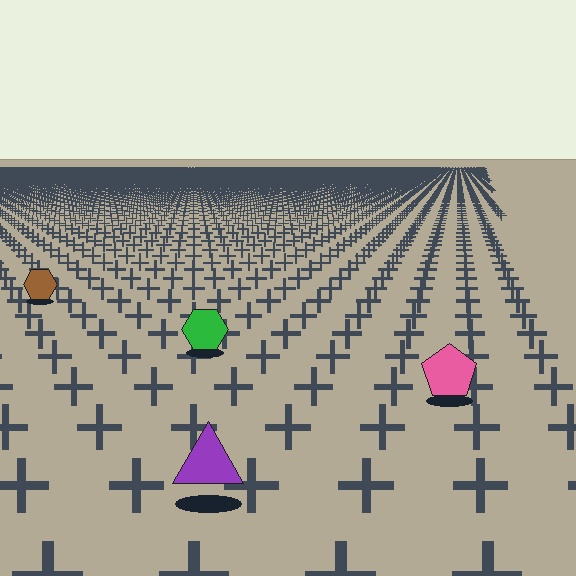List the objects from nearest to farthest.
From nearest to farthest: the purple triangle, the pink pentagon, the green hexagon, the brown hexagon.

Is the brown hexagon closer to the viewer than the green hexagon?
No. The green hexagon is closer — you can tell from the texture gradient: the ground texture is coarser near it.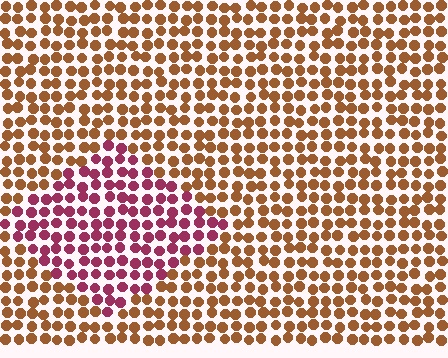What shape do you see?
I see a diamond.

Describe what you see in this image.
The image is filled with small brown elements in a uniform arrangement. A diamond-shaped region is visible where the elements are tinted to a slightly different hue, forming a subtle color boundary.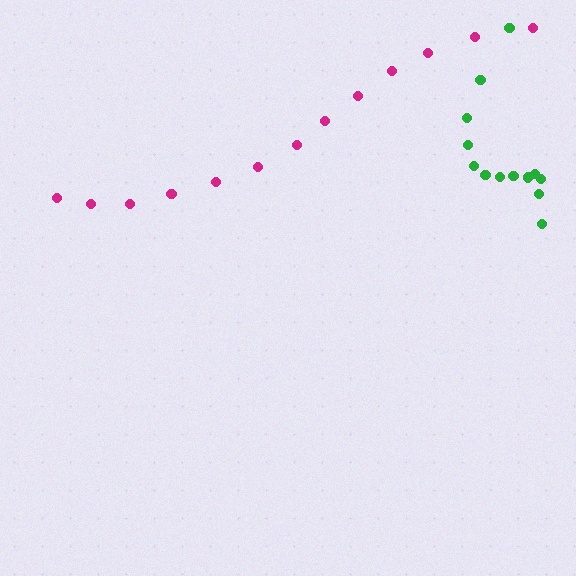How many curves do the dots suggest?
There are 2 distinct paths.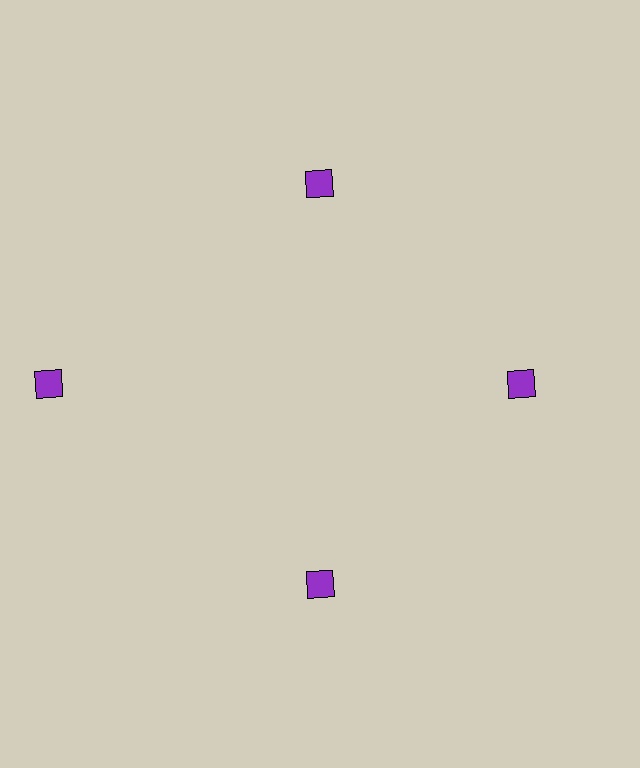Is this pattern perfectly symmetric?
No. The 4 purple diamonds are arranged in a ring, but one element near the 9 o'clock position is pushed outward from the center, breaking the 4-fold rotational symmetry.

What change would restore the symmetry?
The symmetry would be restored by moving it inward, back onto the ring so that all 4 diamonds sit at equal angles and equal distance from the center.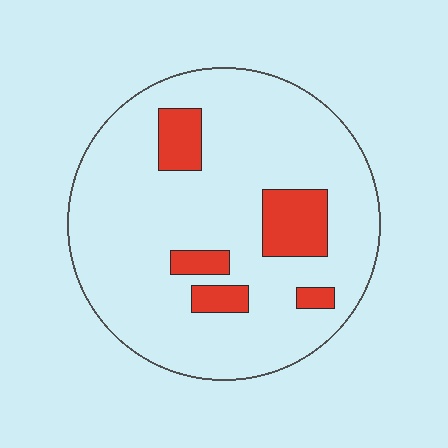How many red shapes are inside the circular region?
5.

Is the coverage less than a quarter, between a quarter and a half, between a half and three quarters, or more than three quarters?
Less than a quarter.